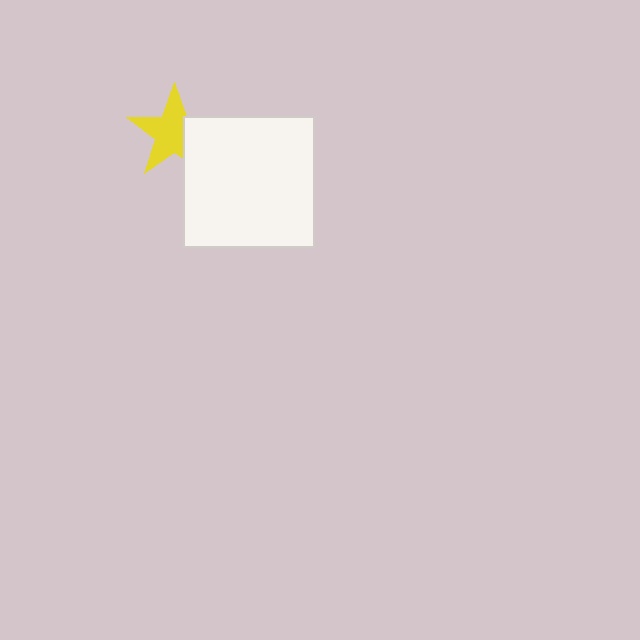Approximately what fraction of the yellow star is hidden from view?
Roughly 31% of the yellow star is hidden behind the white square.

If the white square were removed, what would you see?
You would see the complete yellow star.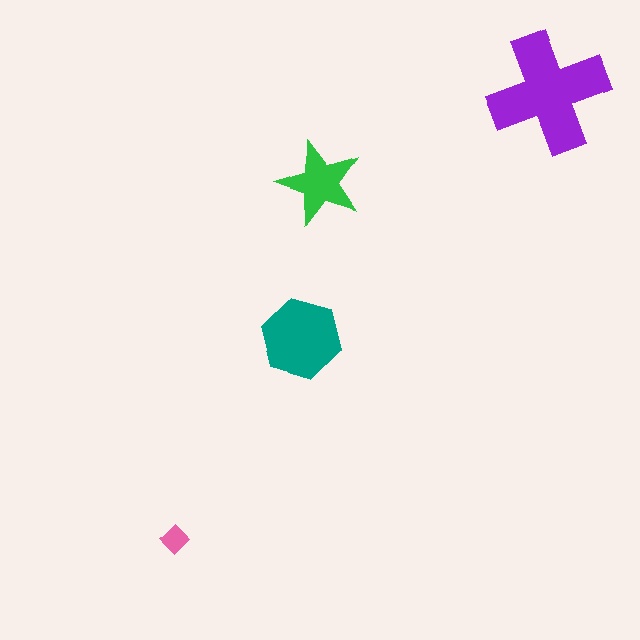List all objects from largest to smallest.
The purple cross, the teal hexagon, the green star, the pink diamond.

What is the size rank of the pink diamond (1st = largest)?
4th.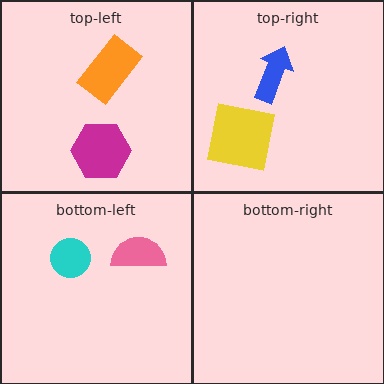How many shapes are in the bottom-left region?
2.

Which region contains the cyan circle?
The bottom-left region.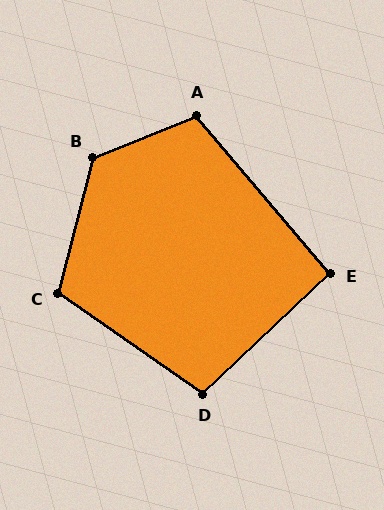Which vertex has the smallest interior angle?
E, at approximately 93 degrees.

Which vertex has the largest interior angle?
B, at approximately 126 degrees.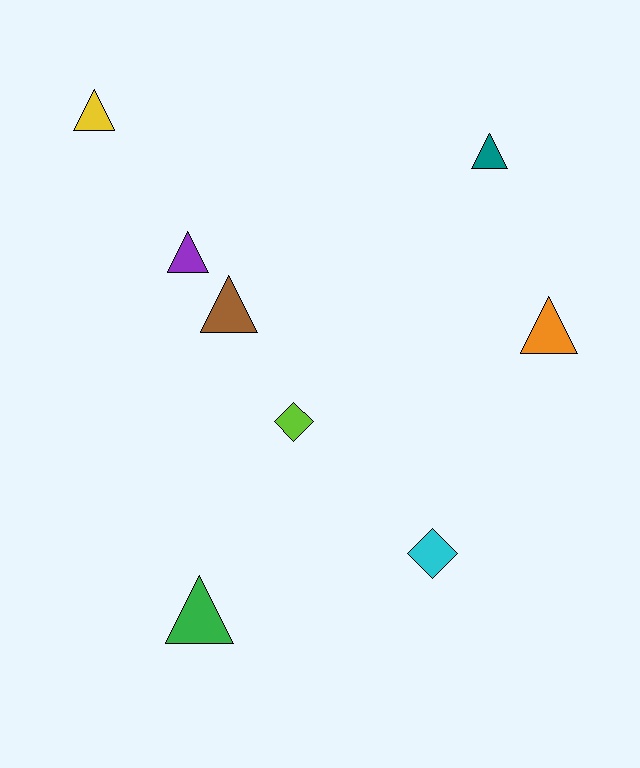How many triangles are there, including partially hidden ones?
There are 6 triangles.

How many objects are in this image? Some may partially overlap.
There are 8 objects.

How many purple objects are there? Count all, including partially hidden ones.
There is 1 purple object.